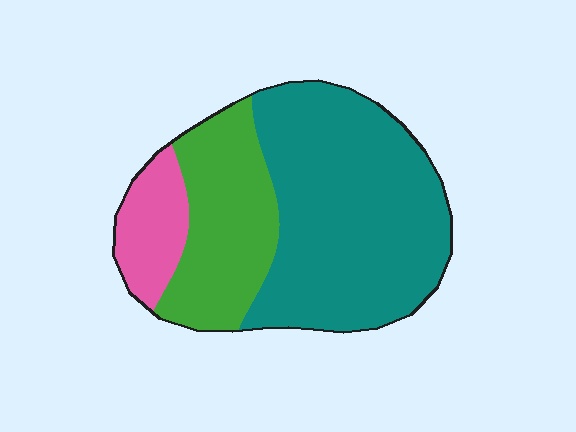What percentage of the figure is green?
Green covers roughly 30% of the figure.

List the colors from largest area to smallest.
From largest to smallest: teal, green, pink.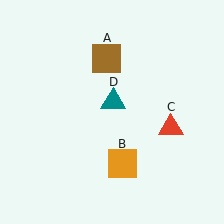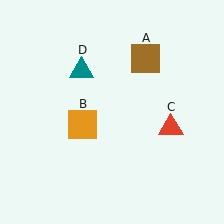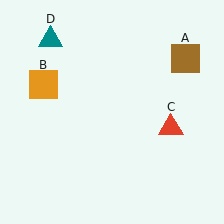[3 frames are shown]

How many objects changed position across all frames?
3 objects changed position: brown square (object A), orange square (object B), teal triangle (object D).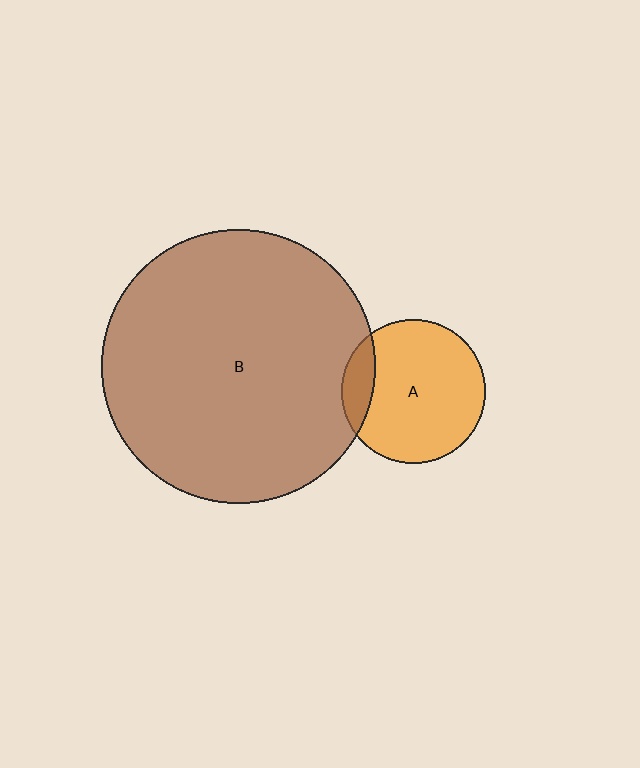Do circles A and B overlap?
Yes.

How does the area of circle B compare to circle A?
Approximately 3.6 times.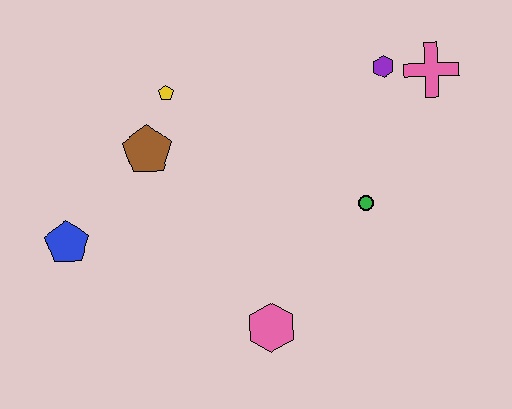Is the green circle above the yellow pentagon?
No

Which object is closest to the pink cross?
The purple hexagon is closest to the pink cross.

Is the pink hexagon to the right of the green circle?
No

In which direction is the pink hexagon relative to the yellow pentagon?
The pink hexagon is below the yellow pentagon.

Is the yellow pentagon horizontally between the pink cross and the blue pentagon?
Yes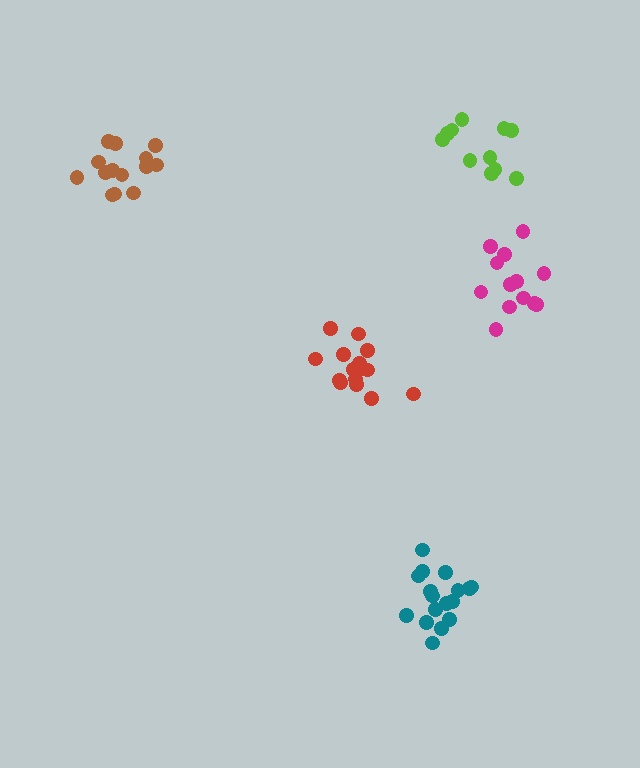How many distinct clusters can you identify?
There are 5 distinct clusters.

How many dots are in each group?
Group 1: 17 dots, Group 2: 14 dots, Group 3: 13 dots, Group 4: 11 dots, Group 5: 15 dots (70 total).